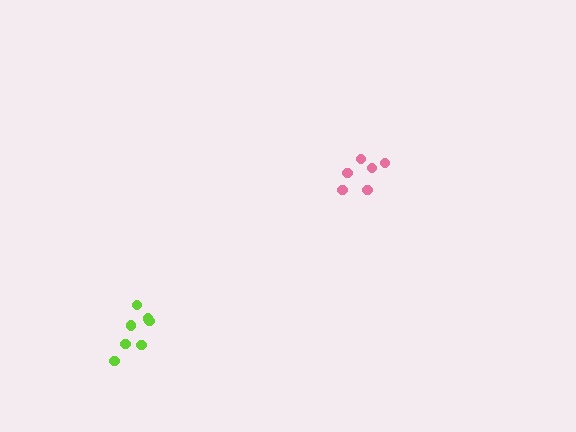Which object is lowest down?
The lime cluster is bottommost.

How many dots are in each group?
Group 1: 6 dots, Group 2: 7 dots (13 total).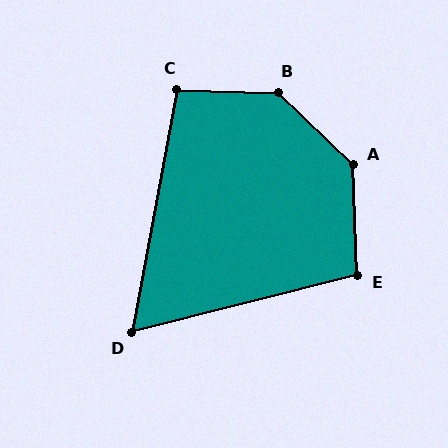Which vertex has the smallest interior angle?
D, at approximately 65 degrees.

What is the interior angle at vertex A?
Approximately 136 degrees (obtuse).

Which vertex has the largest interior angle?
B, at approximately 138 degrees.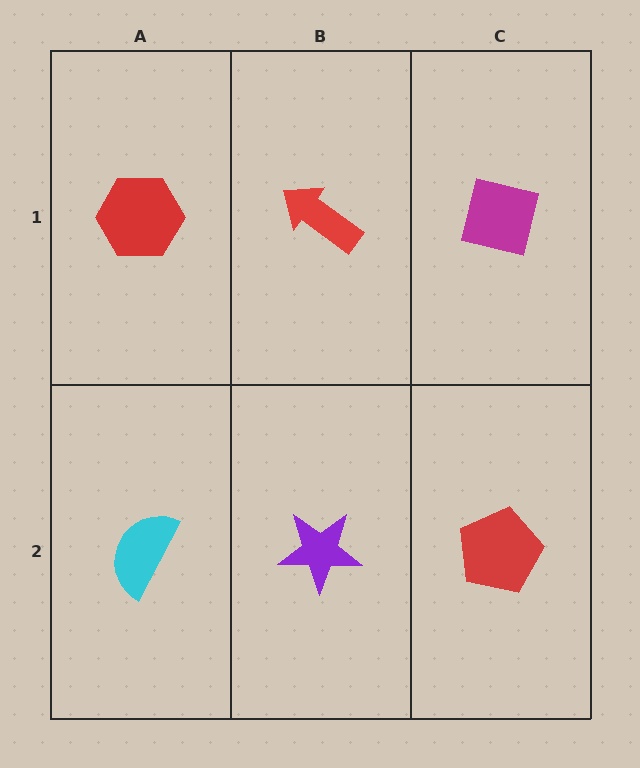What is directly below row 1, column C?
A red pentagon.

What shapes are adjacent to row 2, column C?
A magenta square (row 1, column C), a purple star (row 2, column B).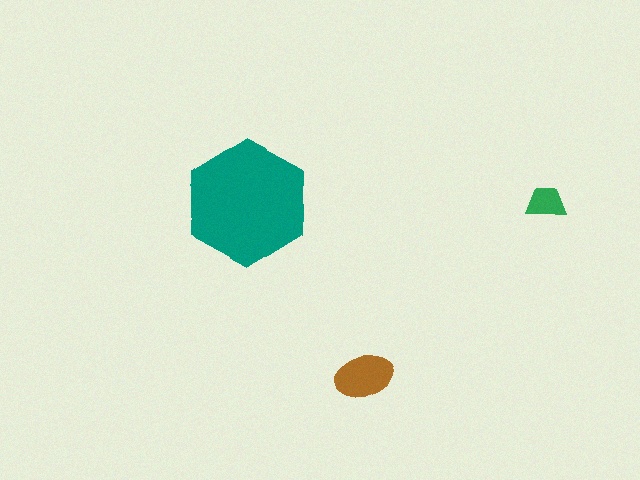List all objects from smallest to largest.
The green trapezoid, the brown ellipse, the teal hexagon.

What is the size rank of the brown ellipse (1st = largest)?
2nd.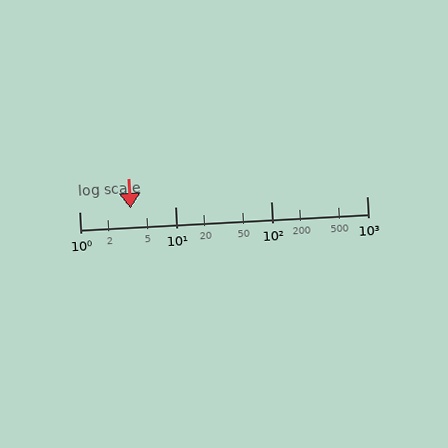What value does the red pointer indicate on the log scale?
The pointer indicates approximately 3.4.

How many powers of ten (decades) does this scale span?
The scale spans 3 decades, from 1 to 1000.